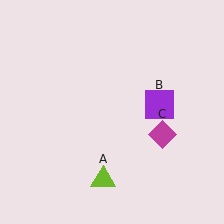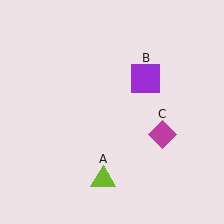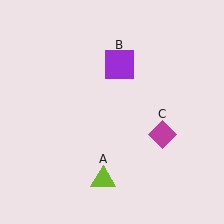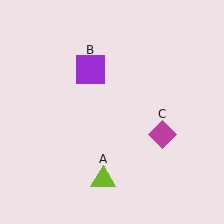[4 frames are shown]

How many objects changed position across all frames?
1 object changed position: purple square (object B).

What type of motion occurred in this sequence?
The purple square (object B) rotated counterclockwise around the center of the scene.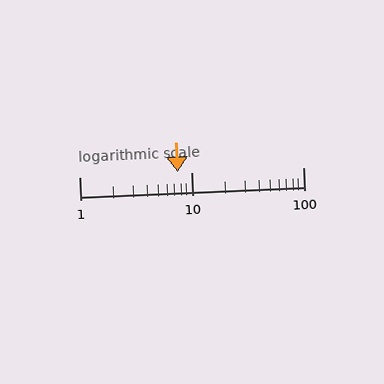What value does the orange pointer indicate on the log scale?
The pointer indicates approximately 7.5.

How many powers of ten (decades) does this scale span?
The scale spans 2 decades, from 1 to 100.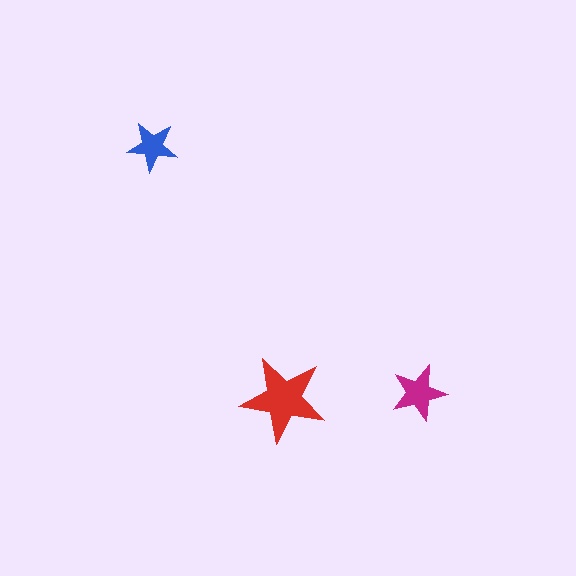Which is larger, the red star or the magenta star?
The red one.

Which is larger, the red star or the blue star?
The red one.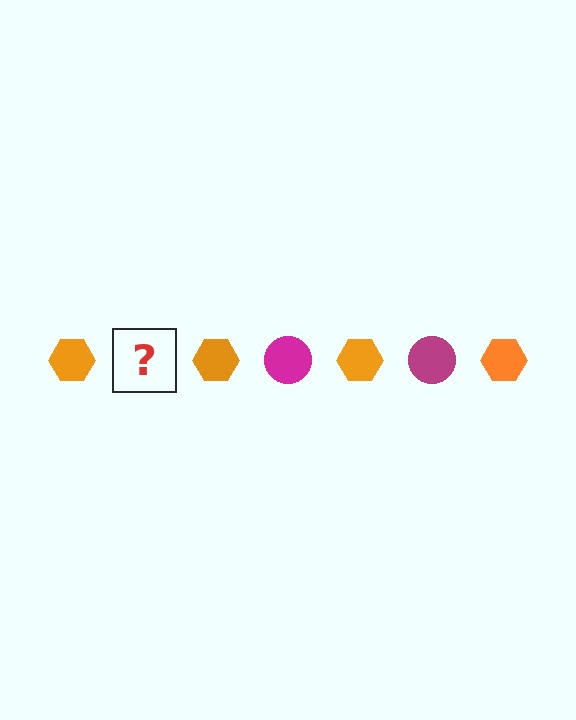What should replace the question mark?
The question mark should be replaced with a magenta circle.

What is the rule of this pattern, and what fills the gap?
The rule is that the pattern alternates between orange hexagon and magenta circle. The gap should be filled with a magenta circle.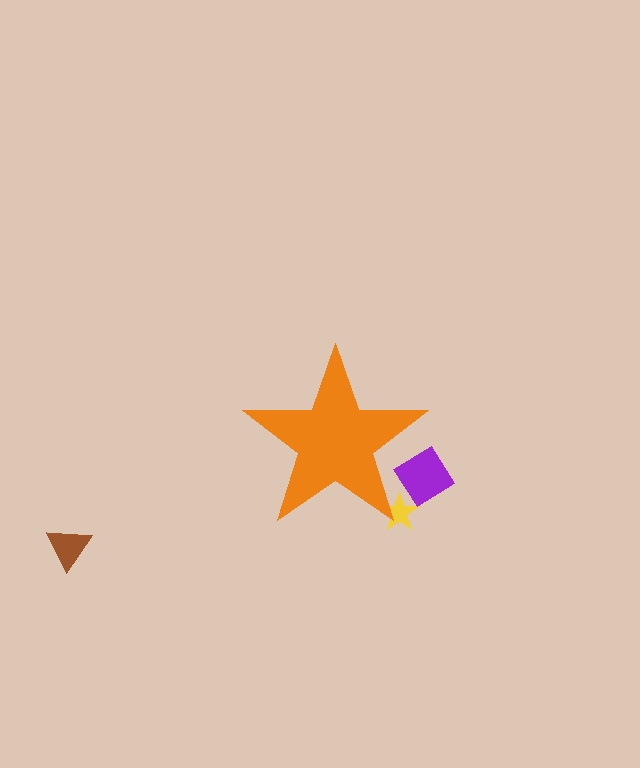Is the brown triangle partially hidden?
No, the brown triangle is fully visible.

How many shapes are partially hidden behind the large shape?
2 shapes are partially hidden.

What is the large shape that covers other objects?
An orange star.